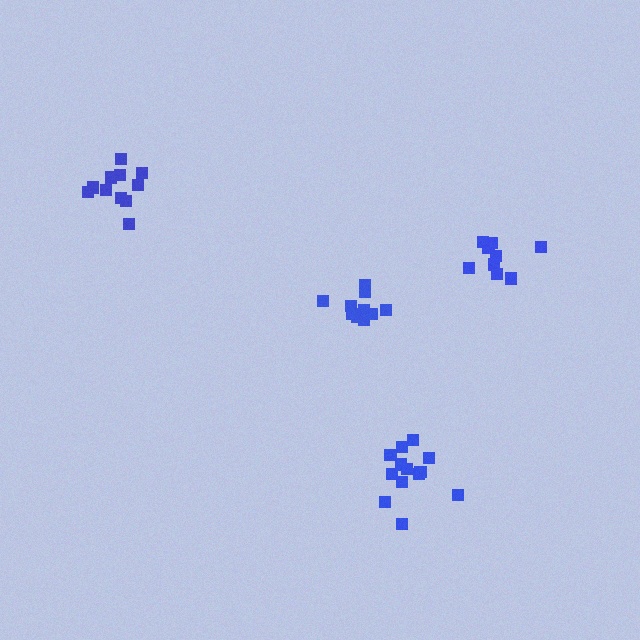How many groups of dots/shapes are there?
There are 4 groups.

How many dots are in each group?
Group 1: 10 dots, Group 2: 11 dots, Group 3: 13 dots, Group 4: 9 dots (43 total).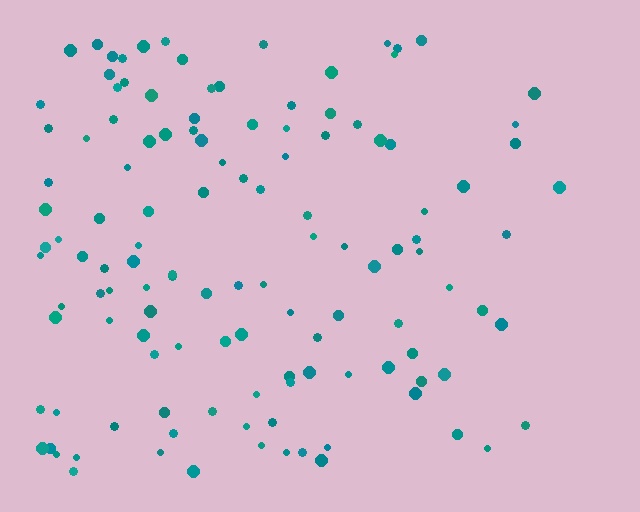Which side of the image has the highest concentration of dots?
The left.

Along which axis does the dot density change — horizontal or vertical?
Horizontal.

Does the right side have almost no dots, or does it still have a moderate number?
Still a moderate number, just noticeably fewer than the left.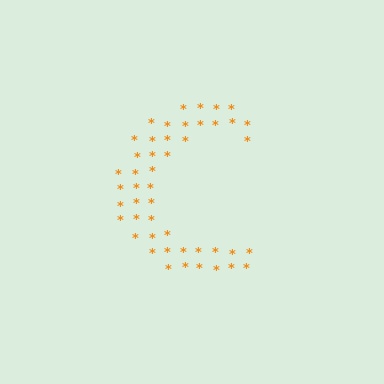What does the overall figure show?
The overall figure shows the letter C.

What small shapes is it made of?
It is made of small asterisks.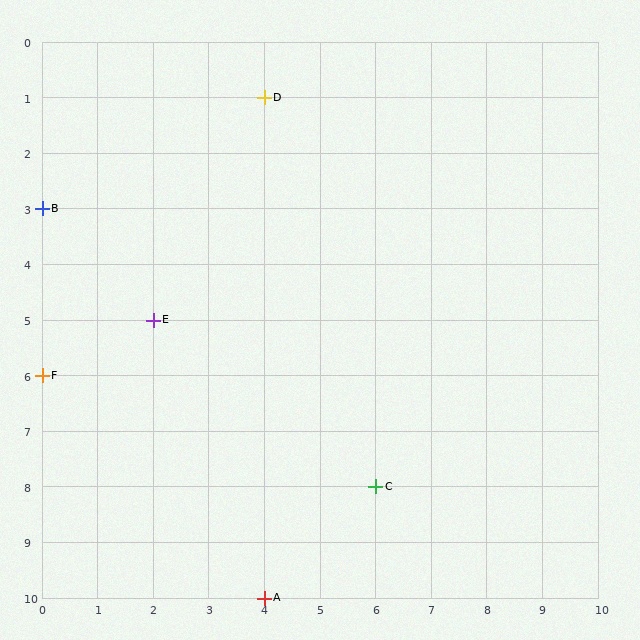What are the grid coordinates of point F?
Point F is at grid coordinates (0, 6).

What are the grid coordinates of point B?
Point B is at grid coordinates (0, 3).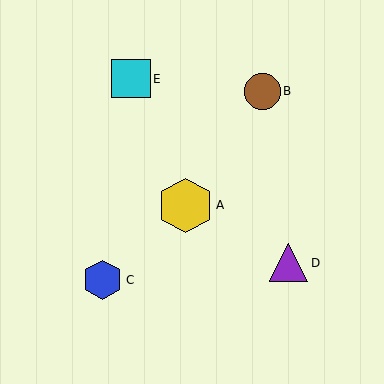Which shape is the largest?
The yellow hexagon (labeled A) is the largest.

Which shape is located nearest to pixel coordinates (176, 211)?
The yellow hexagon (labeled A) at (185, 205) is nearest to that location.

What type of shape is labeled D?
Shape D is a purple triangle.